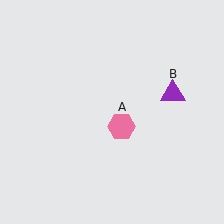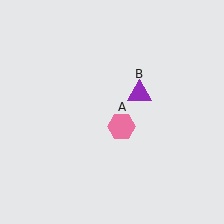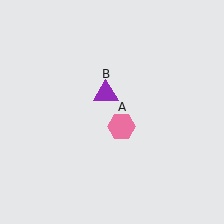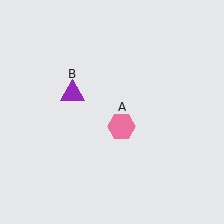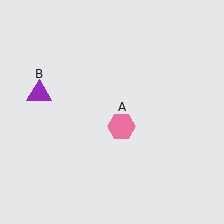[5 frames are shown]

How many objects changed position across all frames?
1 object changed position: purple triangle (object B).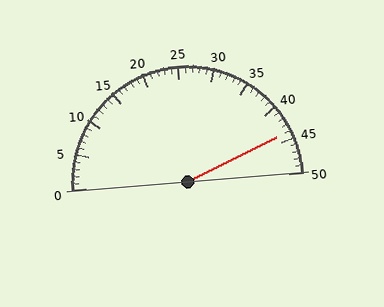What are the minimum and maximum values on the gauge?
The gauge ranges from 0 to 50.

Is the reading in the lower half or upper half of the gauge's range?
The reading is in the upper half of the range (0 to 50).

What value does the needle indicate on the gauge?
The needle indicates approximately 44.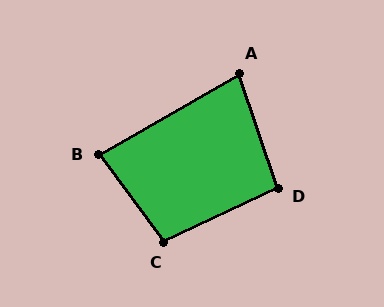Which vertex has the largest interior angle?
C, at approximately 102 degrees.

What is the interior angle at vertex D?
Approximately 96 degrees (obtuse).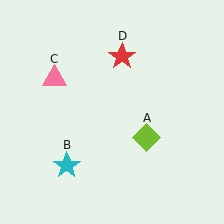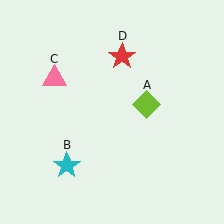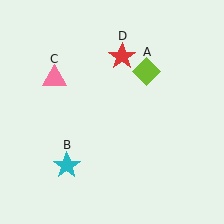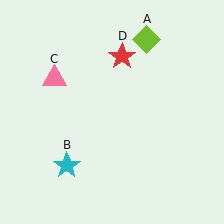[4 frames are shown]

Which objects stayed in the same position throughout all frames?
Cyan star (object B) and pink triangle (object C) and red star (object D) remained stationary.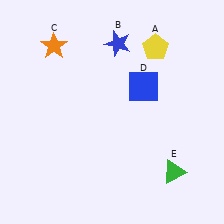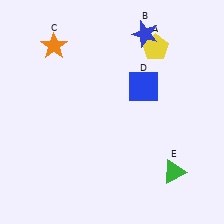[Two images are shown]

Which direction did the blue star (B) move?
The blue star (B) moved right.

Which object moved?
The blue star (B) moved right.